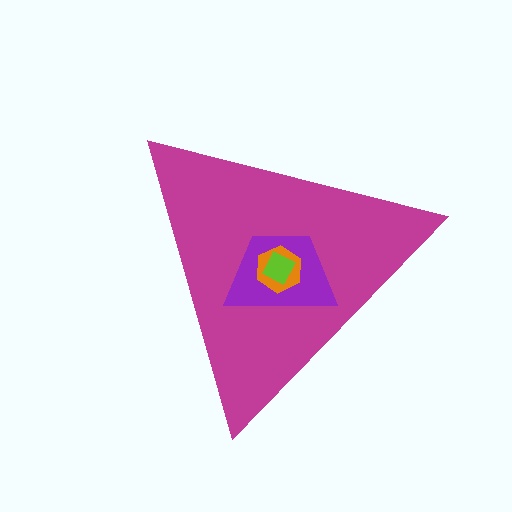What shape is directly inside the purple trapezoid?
The orange hexagon.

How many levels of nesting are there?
4.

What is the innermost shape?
The lime diamond.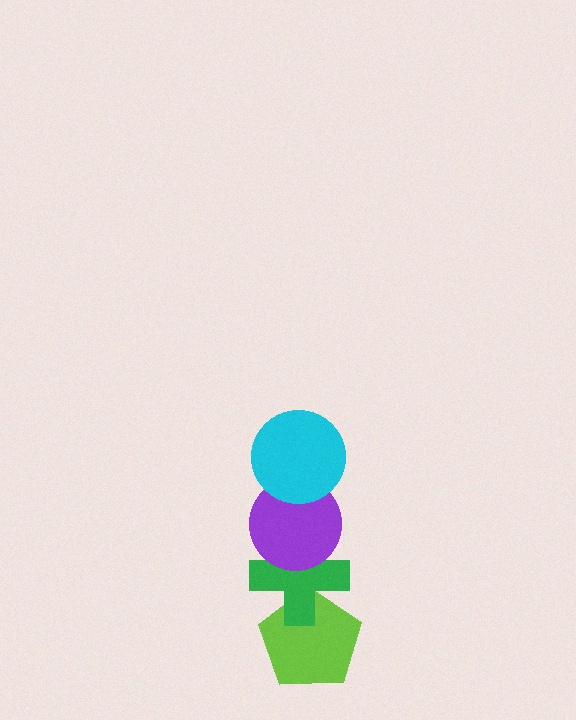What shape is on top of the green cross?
The purple circle is on top of the green cross.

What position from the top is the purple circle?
The purple circle is 2nd from the top.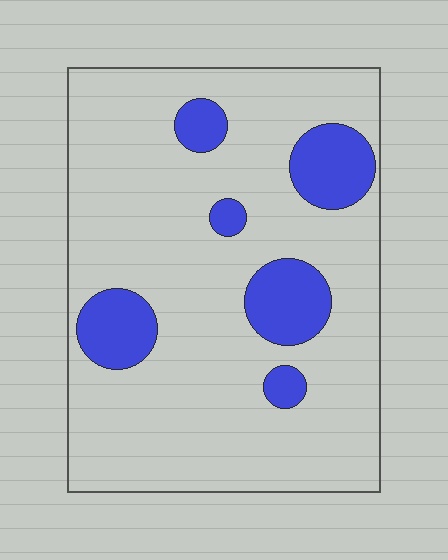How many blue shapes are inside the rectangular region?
6.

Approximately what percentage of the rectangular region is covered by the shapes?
Approximately 15%.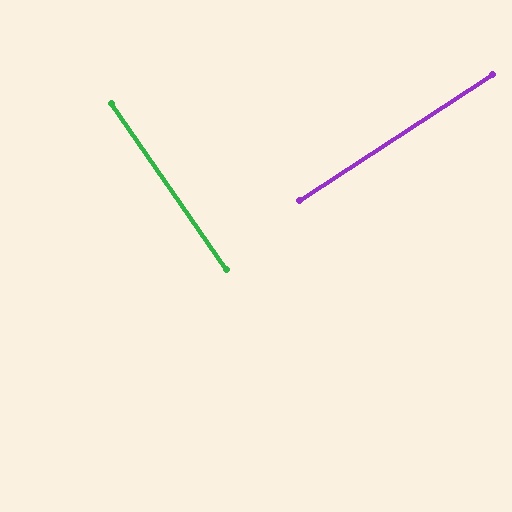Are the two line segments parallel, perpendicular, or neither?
Perpendicular — they meet at approximately 88°.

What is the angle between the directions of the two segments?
Approximately 88 degrees.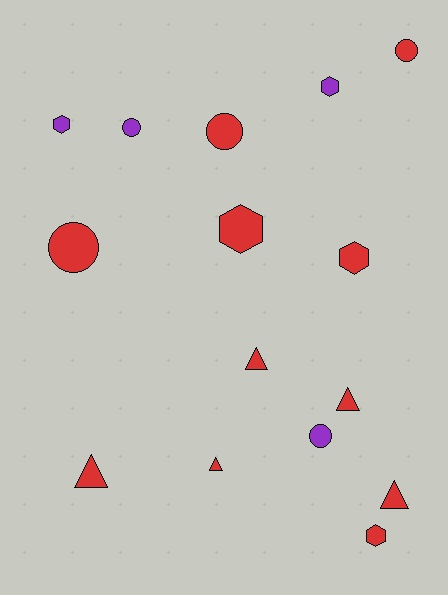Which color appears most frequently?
Red, with 11 objects.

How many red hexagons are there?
There are 3 red hexagons.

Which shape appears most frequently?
Hexagon, with 5 objects.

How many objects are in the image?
There are 15 objects.